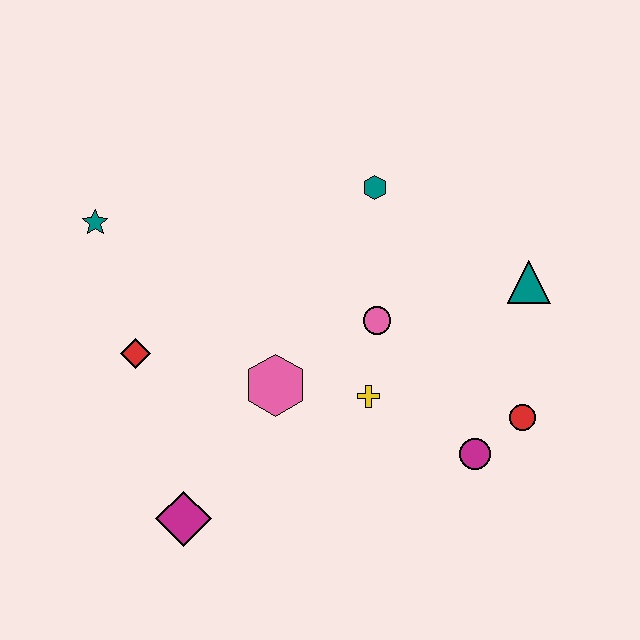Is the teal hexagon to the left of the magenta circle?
Yes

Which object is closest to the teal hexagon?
The pink circle is closest to the teal hexagon.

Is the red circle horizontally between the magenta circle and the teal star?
No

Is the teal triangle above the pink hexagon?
Yes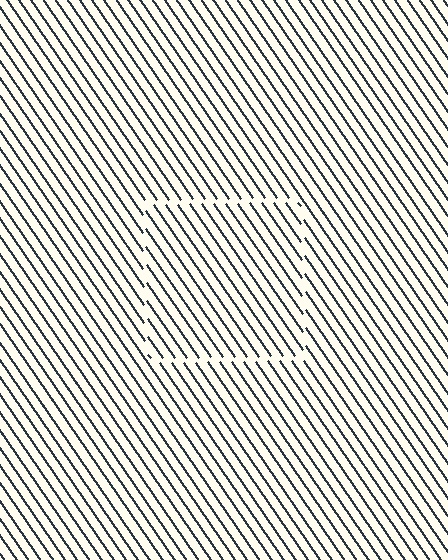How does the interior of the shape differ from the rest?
The interior of the shape contains the same grating, shifted by half a period — the contour is defined by the phase discontinuity where line-ends from the inner and outer gratings abut.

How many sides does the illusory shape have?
4 sides — the line-ends trace a square.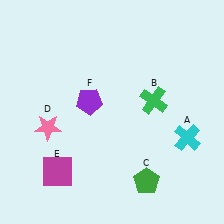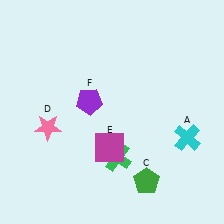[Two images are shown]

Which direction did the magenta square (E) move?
The magenta square (E) moved right.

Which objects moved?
The objects that moved are: the green cross (B), the magenta square (E).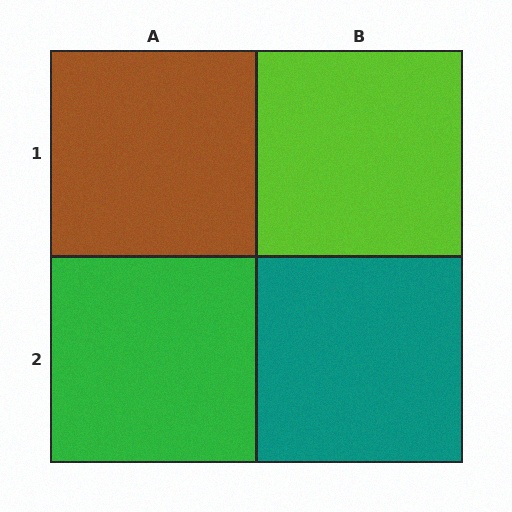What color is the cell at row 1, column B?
Lime.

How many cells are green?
1 cell is green.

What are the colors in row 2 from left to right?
Green, teal.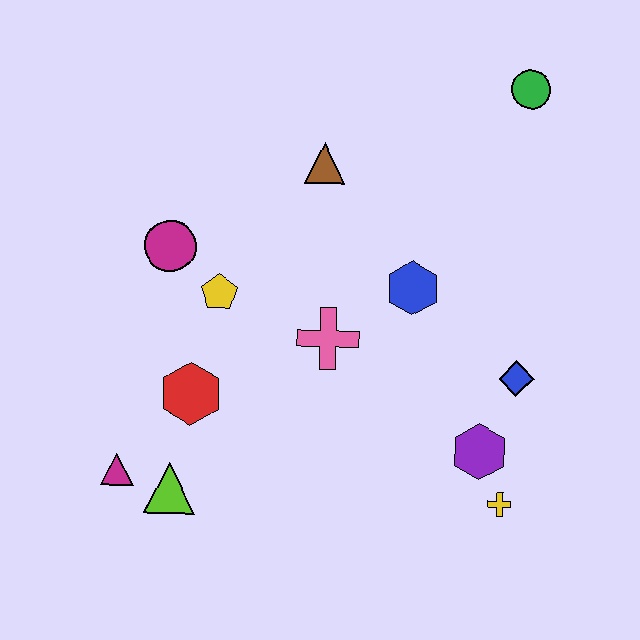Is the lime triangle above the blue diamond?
No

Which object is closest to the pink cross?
The blue hexagon is closest to the pink cross.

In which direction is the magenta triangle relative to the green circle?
The magenta triangle is to the left of the green circle.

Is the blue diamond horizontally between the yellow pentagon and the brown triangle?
No